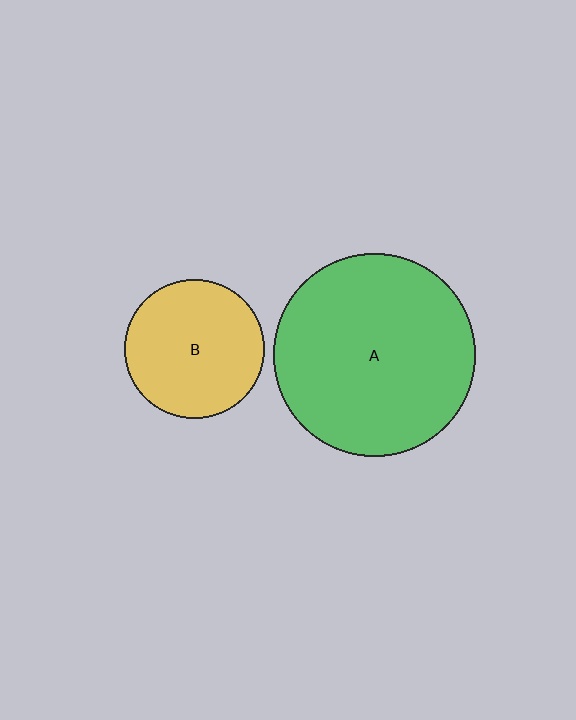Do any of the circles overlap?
No, none of the circles overlap.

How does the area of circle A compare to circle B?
Approximately 2.1 times.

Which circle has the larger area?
Circle A (green).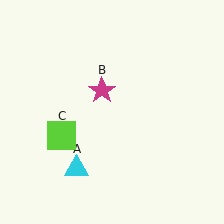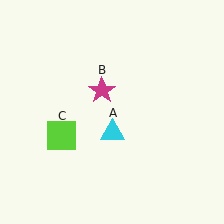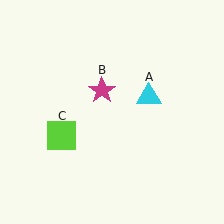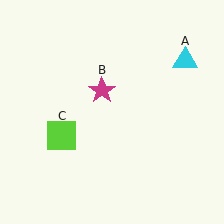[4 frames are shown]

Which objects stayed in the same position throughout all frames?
Magenta star (object B) and lime square (object C) remained stationary.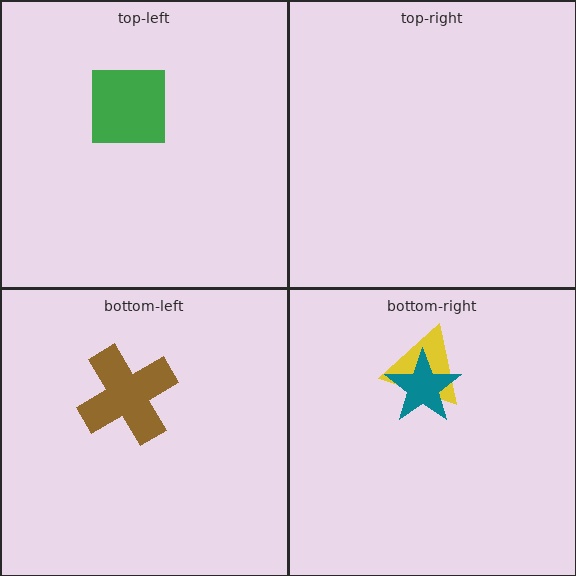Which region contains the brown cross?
The bottom-left region.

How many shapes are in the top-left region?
1.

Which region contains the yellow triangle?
The bottom-right region.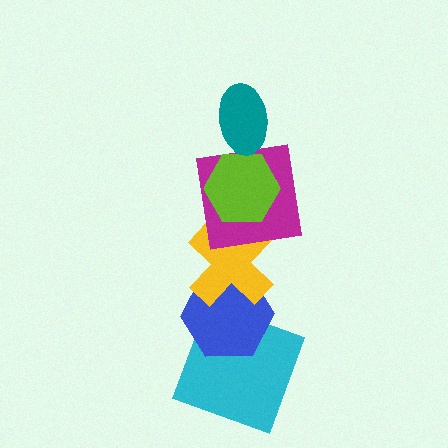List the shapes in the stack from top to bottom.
From top to bottom: the teal ellipse, the lime hexagon, the magenta square, the yellow cross, the blue hexagon, the cyan square.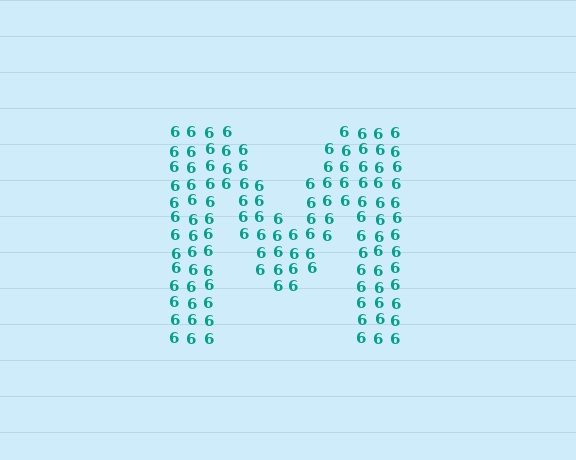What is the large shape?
The large shape is the letter M.